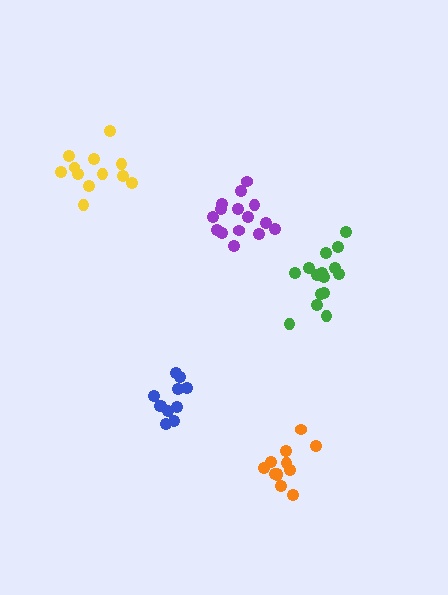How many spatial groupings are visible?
There are 5 spatial groupings.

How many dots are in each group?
Group 1: 12 dots, Group 2: 15 dots, Group 3: 11 dots, Group 4: 12 dots, Group 5: 15 dots (65 total).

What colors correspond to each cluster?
The clusters are colored: orange, green, blue, yellow, purple.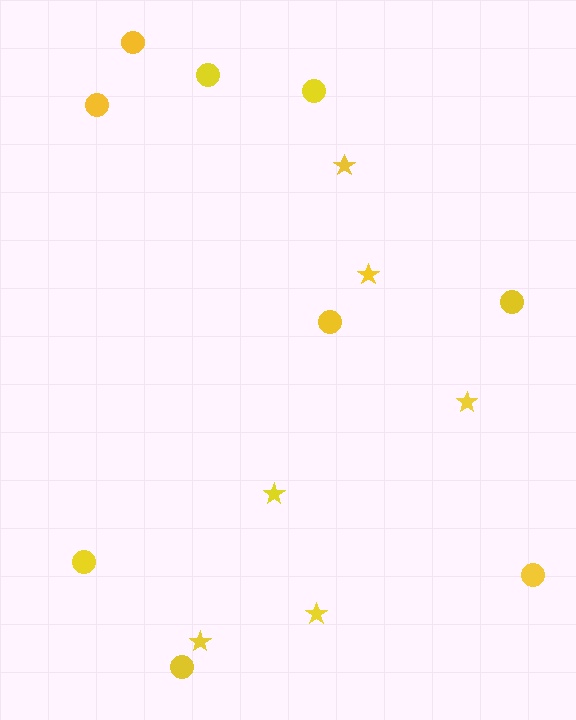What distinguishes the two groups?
There are 2 groups: one group of stars (6) and one group of circles (9).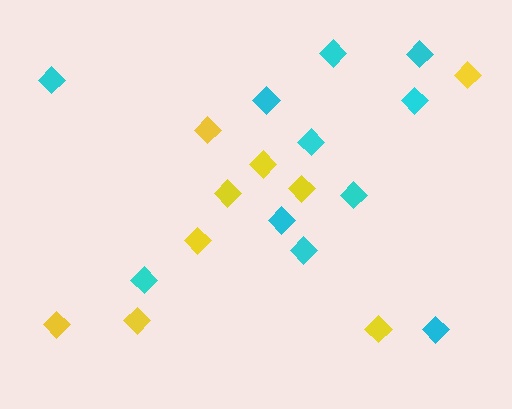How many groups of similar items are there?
There are 2 groups: one group of cyan diamonds (11) and one group of yellow diamonds (9).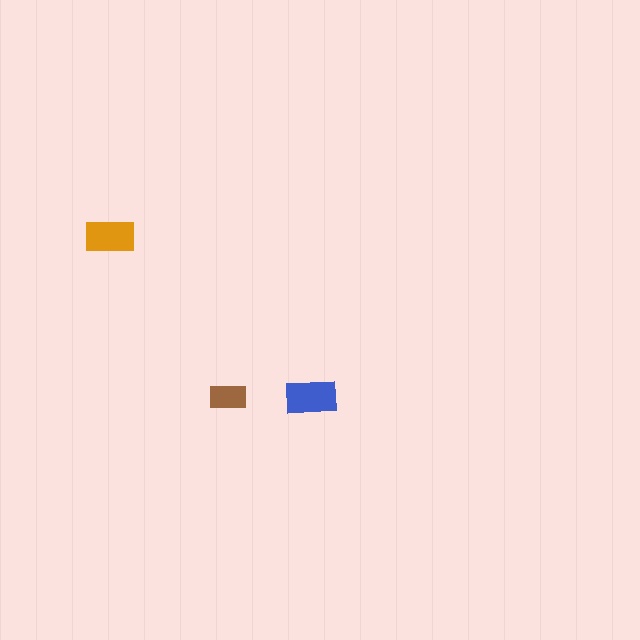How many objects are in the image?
There are 3 objects in the image.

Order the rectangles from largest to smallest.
the blue one, the orange one, the brown one.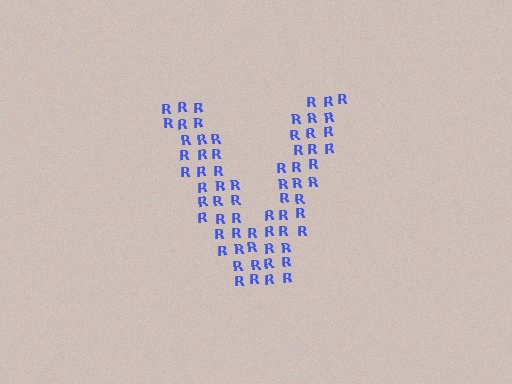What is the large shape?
The large shape is the letter V.